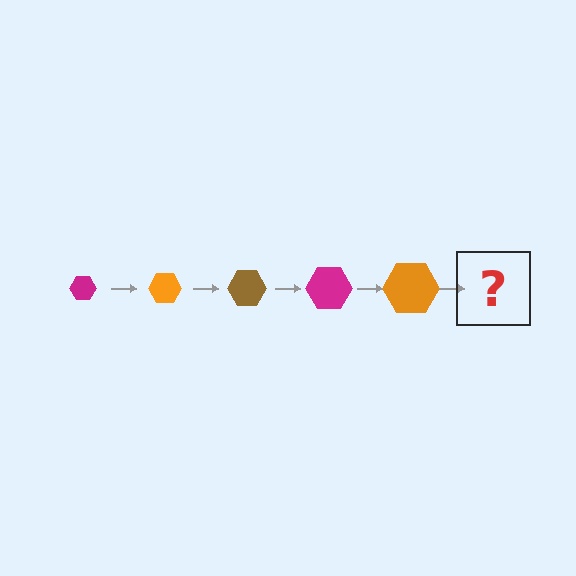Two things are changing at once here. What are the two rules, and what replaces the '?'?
The two rules are that the hexagon grows larger each step and the color cycles through magenta, orange, and brown. The '?' should be a brown hexagon, larger than the previous one.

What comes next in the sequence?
The next element should be a brown hexagon, larger than the previous one.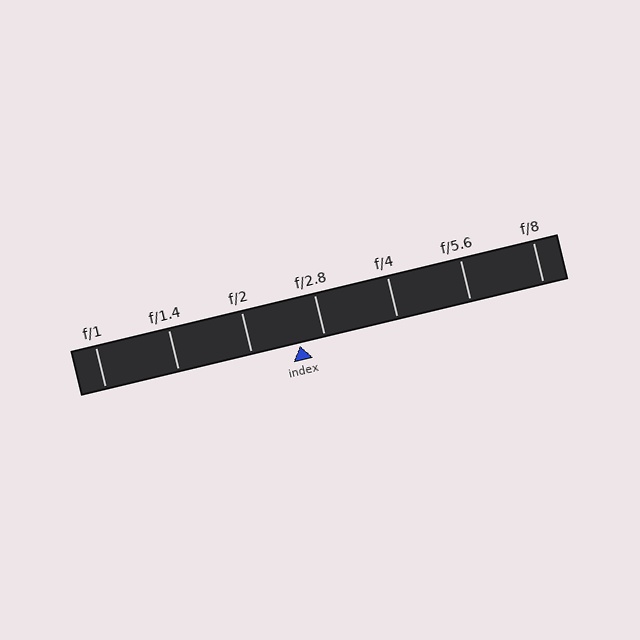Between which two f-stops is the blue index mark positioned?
The index mark is between f/2 and f/2.8.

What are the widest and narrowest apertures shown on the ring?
The widest aperture shown is f/1 and the narrowest is f/8.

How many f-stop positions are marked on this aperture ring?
There are 7 f-stop positions marked.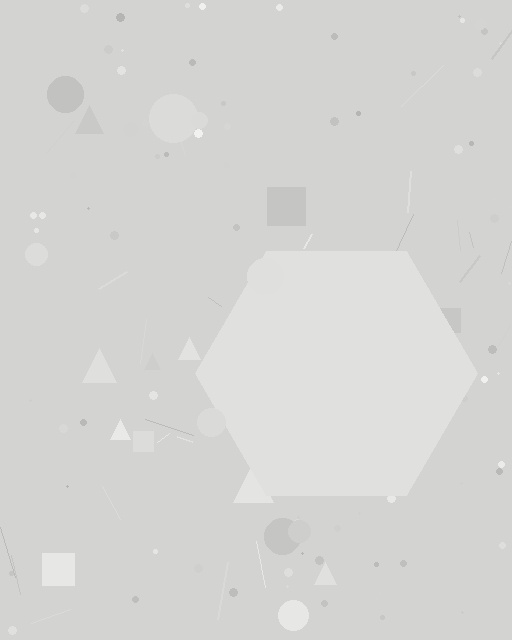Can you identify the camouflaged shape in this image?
The camouflaged shape is a hexagon.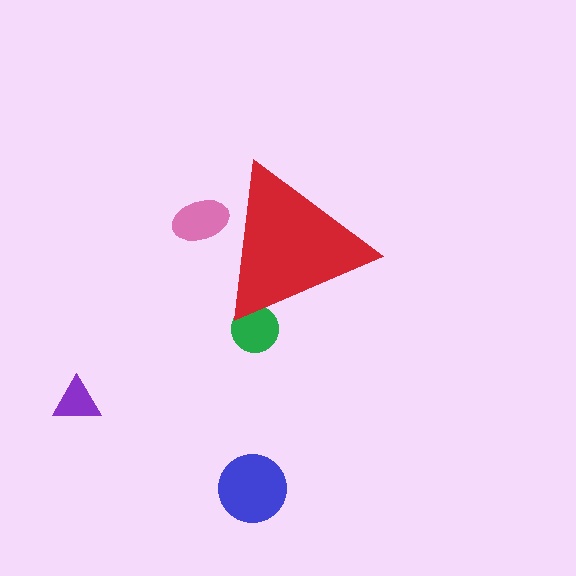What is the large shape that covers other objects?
A red triangle.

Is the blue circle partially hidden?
No, the blue circle is fully visible.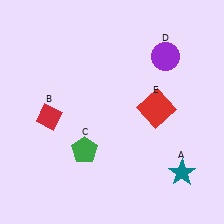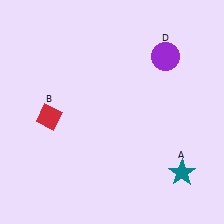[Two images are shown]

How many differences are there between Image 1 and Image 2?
There are 2 differences between the two images.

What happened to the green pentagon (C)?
The green pentagon (C) was removed in Image 2. It was in the bottom-left area of Image 1.